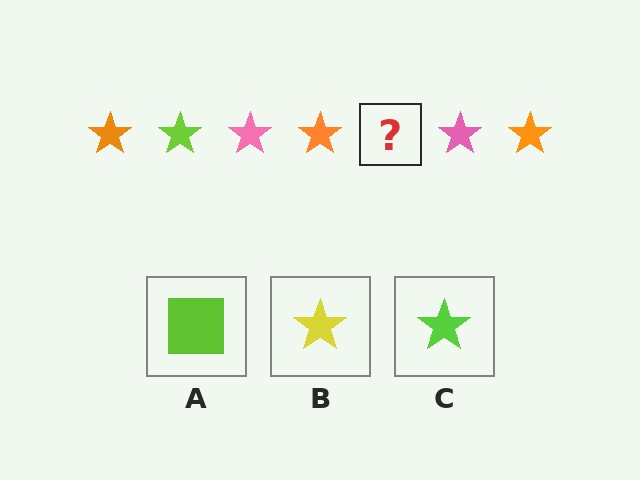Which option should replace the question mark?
Option C.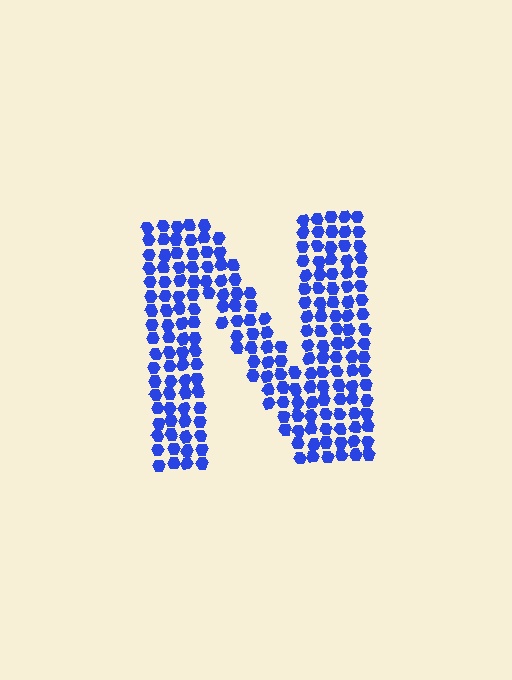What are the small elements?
The small elements are hexagons.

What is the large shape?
The large shape is the letter N.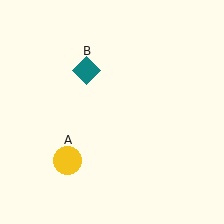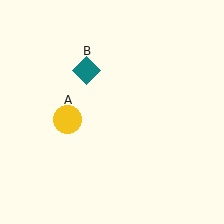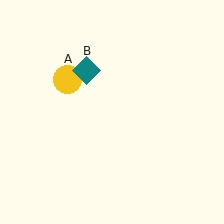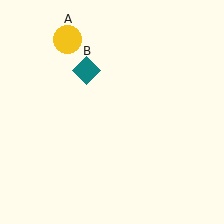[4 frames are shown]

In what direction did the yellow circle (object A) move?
The yellow circle (object A) moved up.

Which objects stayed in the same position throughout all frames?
Teal diamond (object B) remained stationary.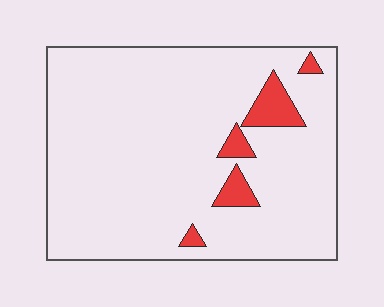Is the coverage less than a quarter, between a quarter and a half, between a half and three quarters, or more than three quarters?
Less than a quarter.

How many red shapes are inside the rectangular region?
5.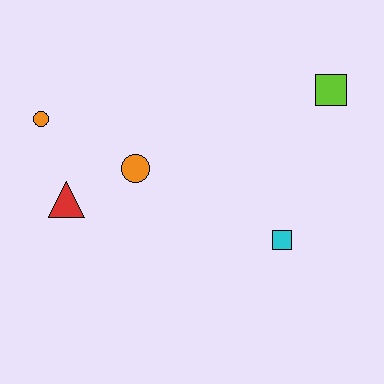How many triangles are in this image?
There is 1 triangle.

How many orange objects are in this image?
There are 2 orange objects.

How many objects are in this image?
There are 5 objects.